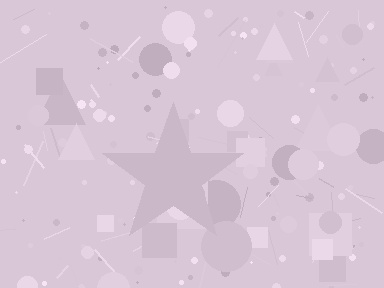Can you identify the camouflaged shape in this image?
The camouflaged shape is a star.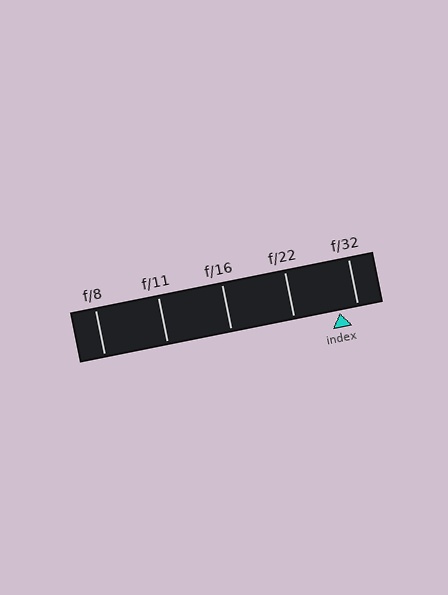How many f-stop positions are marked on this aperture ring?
There are 5 f-stop positions marked.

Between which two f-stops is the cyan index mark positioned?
The index mark is between f/22 and f/32.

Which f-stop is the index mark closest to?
The index mark is closest to f/32.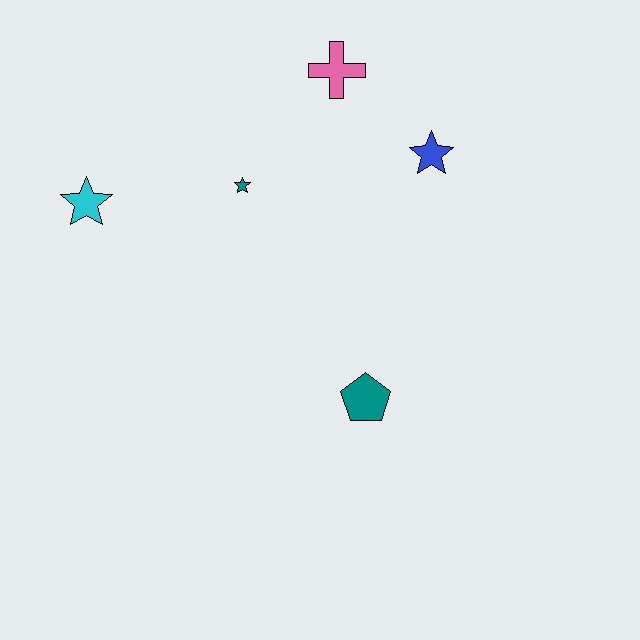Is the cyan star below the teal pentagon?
No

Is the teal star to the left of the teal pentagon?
Yes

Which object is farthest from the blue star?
The cyan star is farthest from the blue star.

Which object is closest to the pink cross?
The blue star is closest to the pink cross.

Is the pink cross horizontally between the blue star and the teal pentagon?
No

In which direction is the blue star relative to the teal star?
The blue star is to the right of the teal star.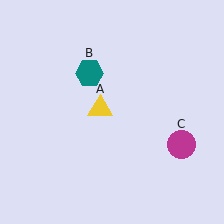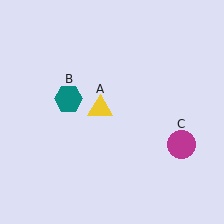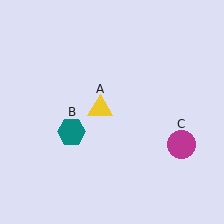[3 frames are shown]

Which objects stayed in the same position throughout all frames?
Yellow triangle (object A) and magenta circle (object C) remained stationary.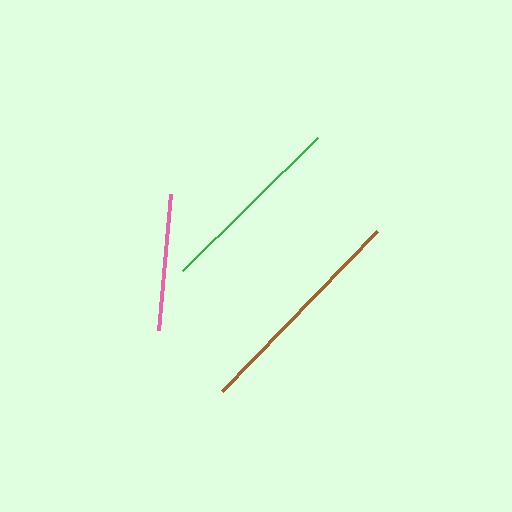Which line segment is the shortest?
The pink line is the shortest at approximately 136 pixels.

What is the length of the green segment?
The green segment is approximately 190 pixels long.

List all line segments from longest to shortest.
From longest to shortest: brown, green, pink.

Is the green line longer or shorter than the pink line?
The green line is longer than the pink line.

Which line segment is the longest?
The brown line is the longest at approximately 223 pixels.